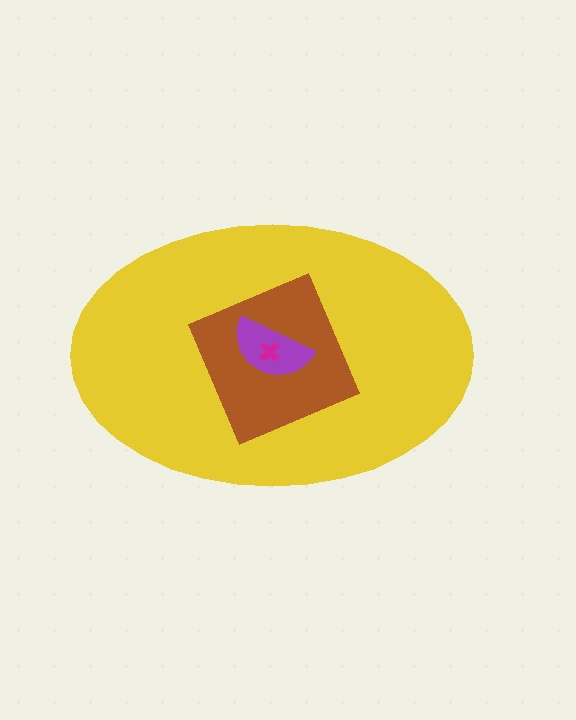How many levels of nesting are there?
4.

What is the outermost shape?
The yellow ellipse.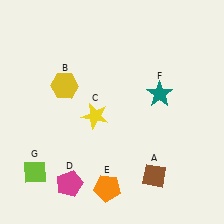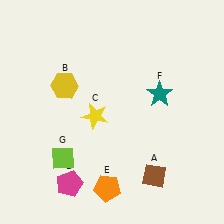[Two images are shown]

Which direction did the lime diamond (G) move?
The lime diamond (G) moved right.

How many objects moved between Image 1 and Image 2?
1 object moved between the two images.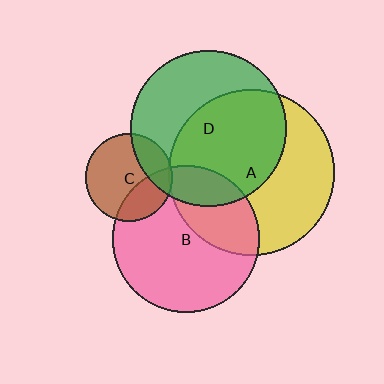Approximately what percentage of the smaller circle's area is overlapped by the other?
Approximately 55%.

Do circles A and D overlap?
Yes.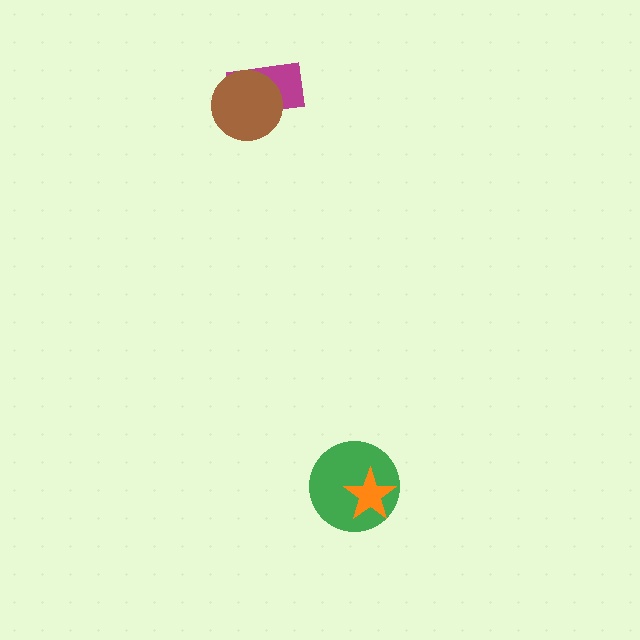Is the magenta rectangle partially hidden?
Yes, it is partially covered by another shape.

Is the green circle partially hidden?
Yes, it is partially covered by another shape.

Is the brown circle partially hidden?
No, no other shape covers it.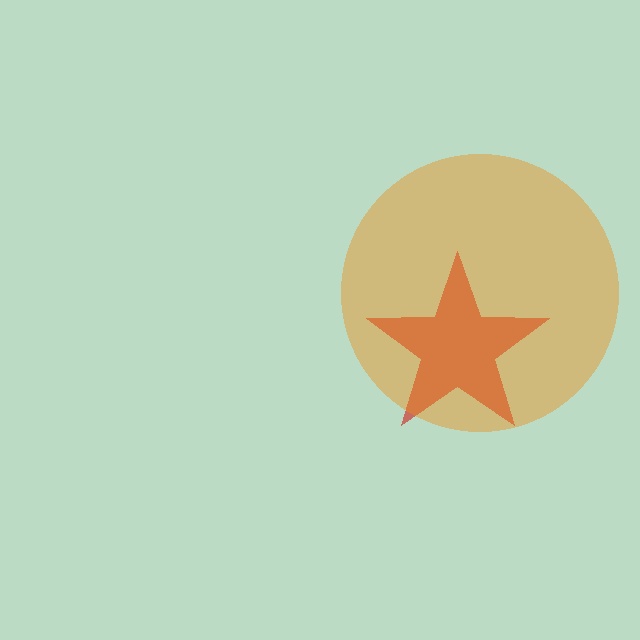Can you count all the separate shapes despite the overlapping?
Yes, there are 2 separate shapes.